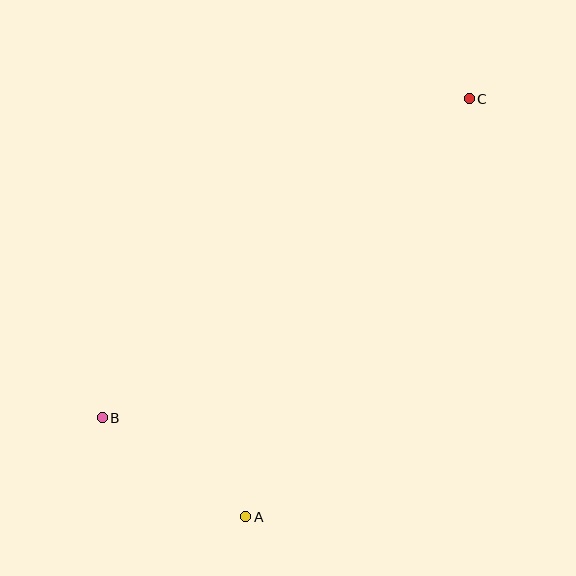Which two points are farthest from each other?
Points B and C are farthest from each other.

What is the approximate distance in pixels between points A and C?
The distance between A and C is approximately 474 pixels.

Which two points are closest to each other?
Points A and B are closest to each other.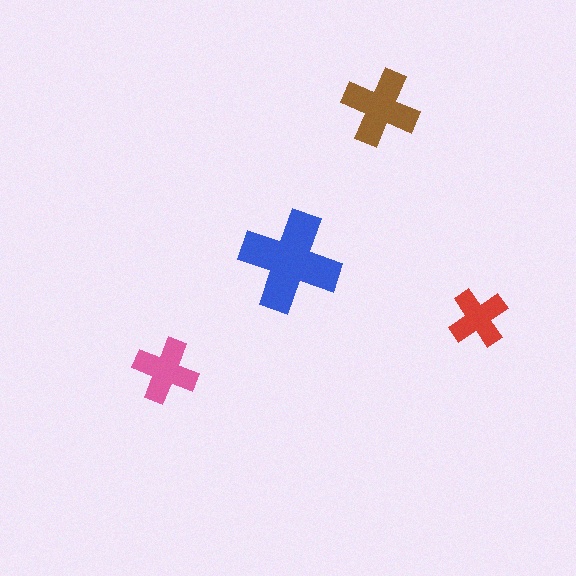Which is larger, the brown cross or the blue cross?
The blue one.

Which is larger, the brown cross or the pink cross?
The brown one.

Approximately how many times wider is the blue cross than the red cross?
About 1.5 times wider.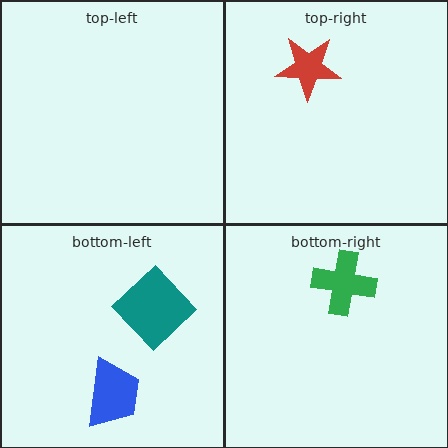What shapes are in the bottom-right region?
The green cross.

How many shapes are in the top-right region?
1.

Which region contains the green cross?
The bottom-right region.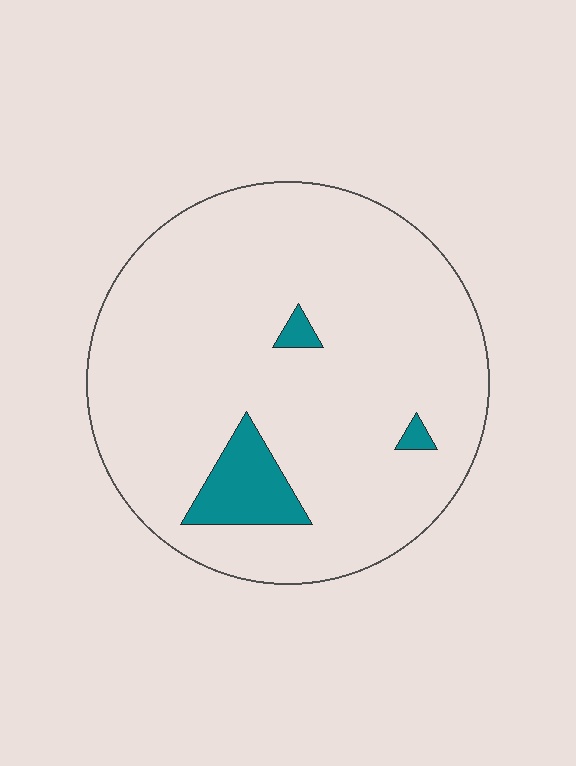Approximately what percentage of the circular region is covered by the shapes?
Approximately 10%.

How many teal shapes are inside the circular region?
3.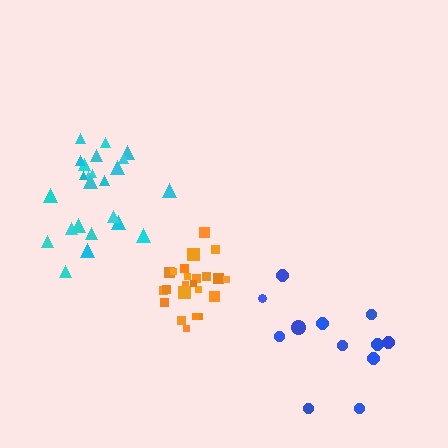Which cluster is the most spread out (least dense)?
Blue.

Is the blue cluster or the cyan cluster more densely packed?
Cyan.